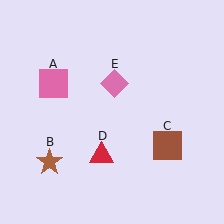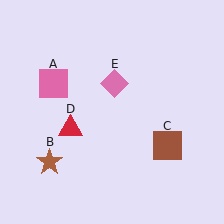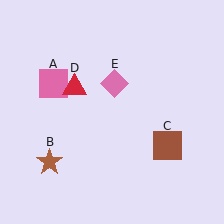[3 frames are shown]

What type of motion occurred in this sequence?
The red triangle (object D) rotated clockwise around the center of the scene.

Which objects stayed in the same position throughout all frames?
Pink square (object A) and brown star (object B) and brown square (object C) and pink diamond (object E) remained stationary.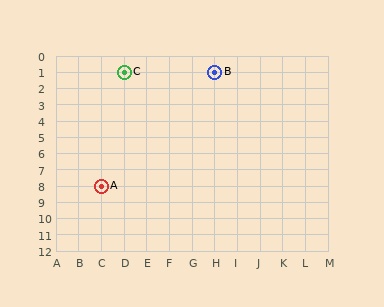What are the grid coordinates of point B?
Point B is at grid coordinates (H, 1).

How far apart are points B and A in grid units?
Points B and A are 5 columns and 7 rows apart (about 8.6 grid units diagonally).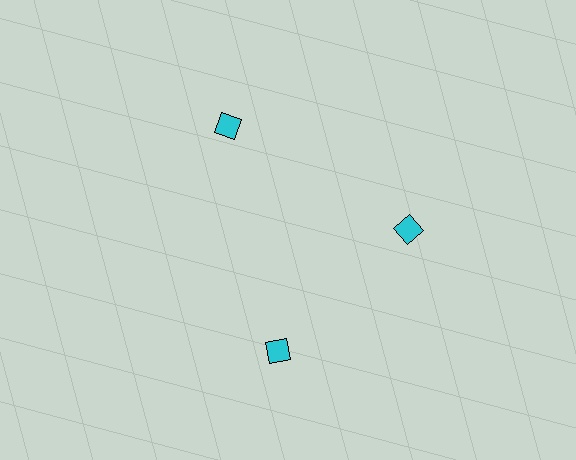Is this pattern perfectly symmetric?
No. The 3 cyan squares are arranged in a ring, but one element near the 7 o'clock position is rotated out of alignment along the ring, breaking the 3-fold rotational symmetry.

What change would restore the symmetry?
The symmetry would be restored by rotating it back into even spacing with its neighbors so that all 3 squares sit at equal angles and equal distance from the center.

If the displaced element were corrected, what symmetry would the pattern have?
It would have 3-fold rotational symmetry — the pattern would map onto itself every 120 degrees.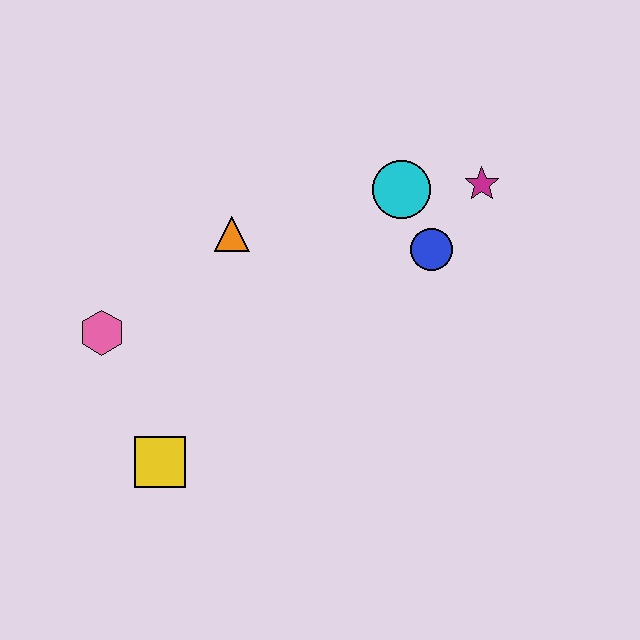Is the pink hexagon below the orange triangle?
Yes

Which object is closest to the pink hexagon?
The yellow square is closest to the pink hexagon.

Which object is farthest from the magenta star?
The yellow square is farthest from the magenta star.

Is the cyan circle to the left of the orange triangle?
No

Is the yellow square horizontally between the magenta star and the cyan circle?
No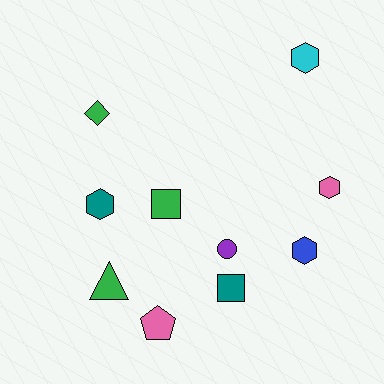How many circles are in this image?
There is 1 circle.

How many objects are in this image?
There are 10 objects.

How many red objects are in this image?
There are no red objects.